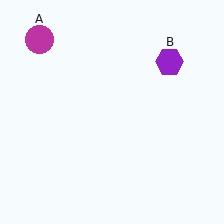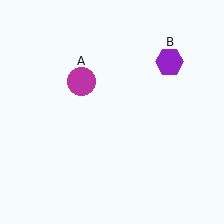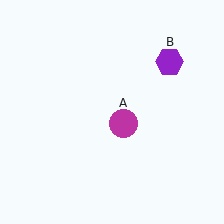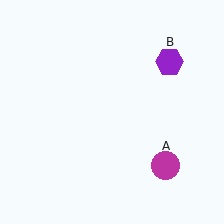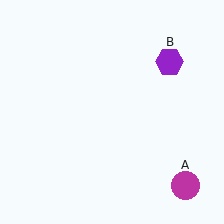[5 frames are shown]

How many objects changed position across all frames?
1 object changed position: magenta circle (object A).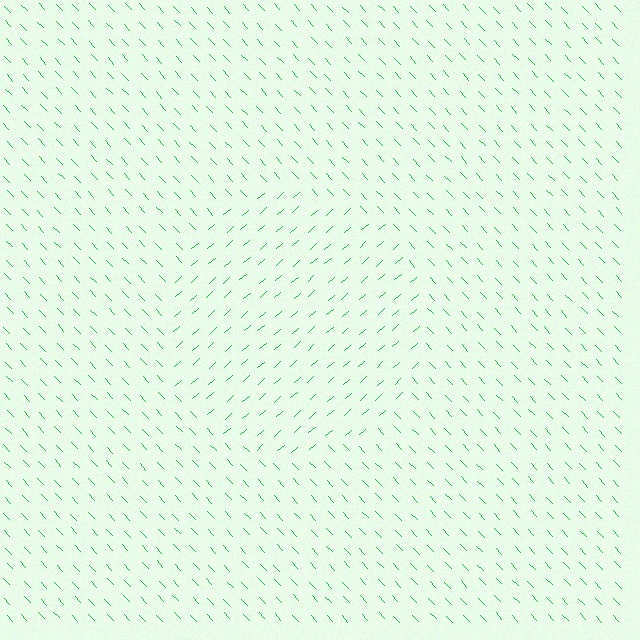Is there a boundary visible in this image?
Yes, there is a texture boundary formed by a change in line orientation.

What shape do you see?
I see a circle.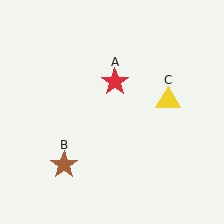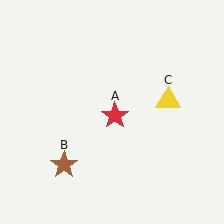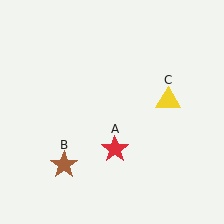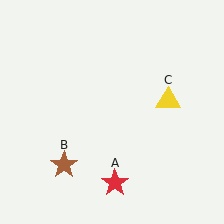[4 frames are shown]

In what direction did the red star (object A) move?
The red star (object A) moved down.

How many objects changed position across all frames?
1 object changed position: red star (object A).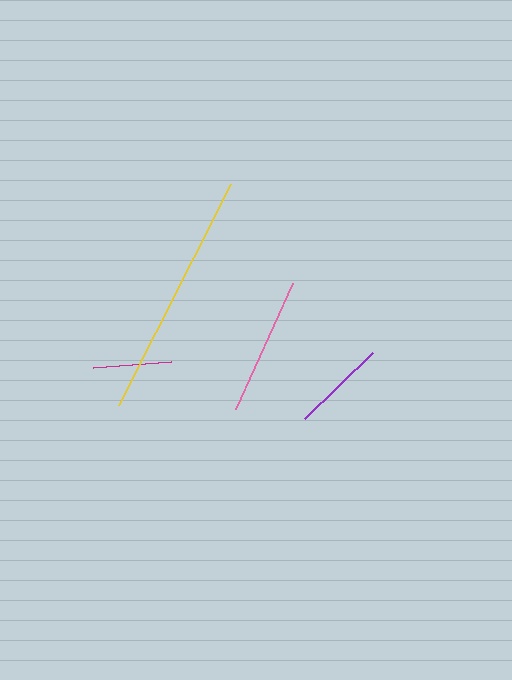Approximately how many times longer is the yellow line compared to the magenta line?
The yellow line is approximately 3.2 times the length of the magenta line.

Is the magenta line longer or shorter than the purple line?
The purple line is longer than the magenta line.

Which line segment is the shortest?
The magenta line is the shortest at approximately 78 pixels.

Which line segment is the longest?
The yellow line is the longest at approximately 247 pixels.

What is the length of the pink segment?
The pink segment is approximately 139 pixels long.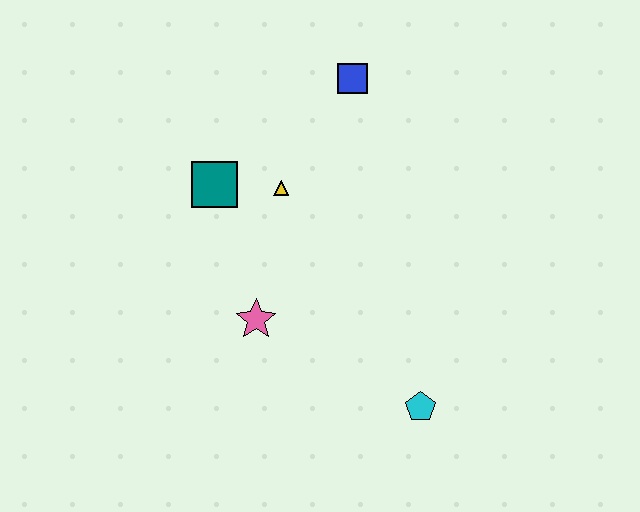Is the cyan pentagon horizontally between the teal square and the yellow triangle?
No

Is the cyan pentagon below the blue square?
Yes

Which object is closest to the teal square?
The yellow triangle is closest to the teal square.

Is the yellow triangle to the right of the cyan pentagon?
No